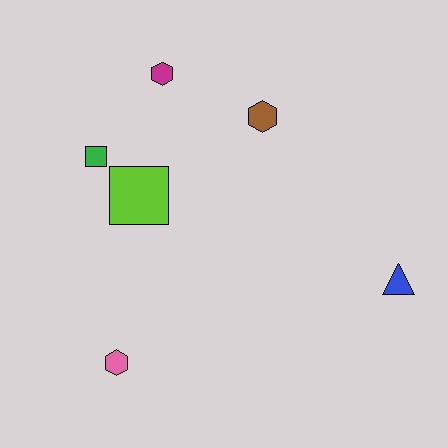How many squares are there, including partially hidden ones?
There are 2 squares.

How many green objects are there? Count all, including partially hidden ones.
There is 1 green object.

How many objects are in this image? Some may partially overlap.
There are 6 objects.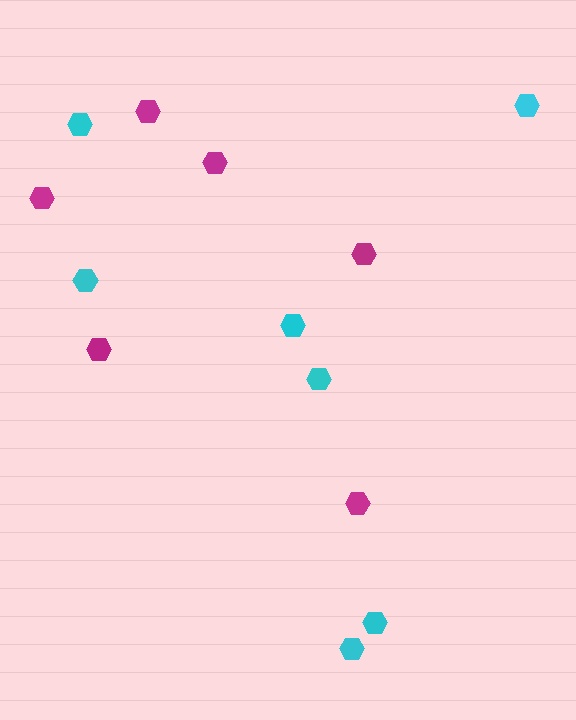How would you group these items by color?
There are 2 groups: one group of magenta hexagons (6) and one group of cyan hexagons (7).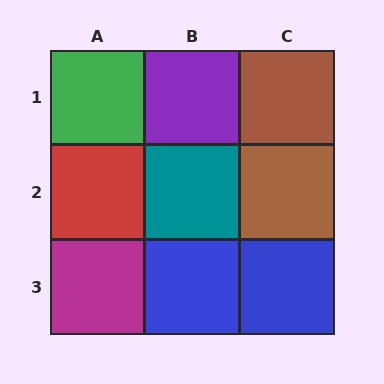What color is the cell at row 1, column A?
Green.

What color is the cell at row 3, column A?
Magenta.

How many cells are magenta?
1 cell is magenta.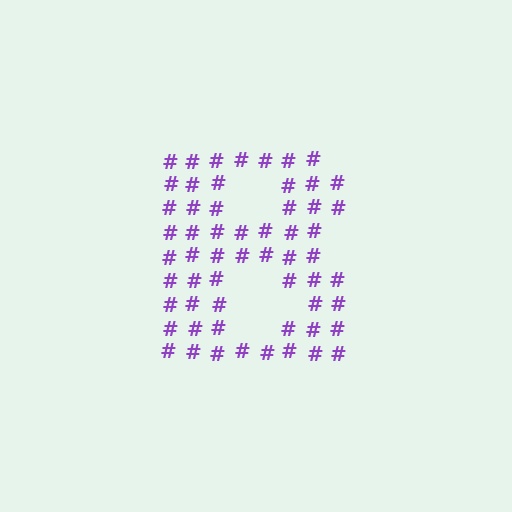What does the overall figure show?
The overall figure shows the letter B.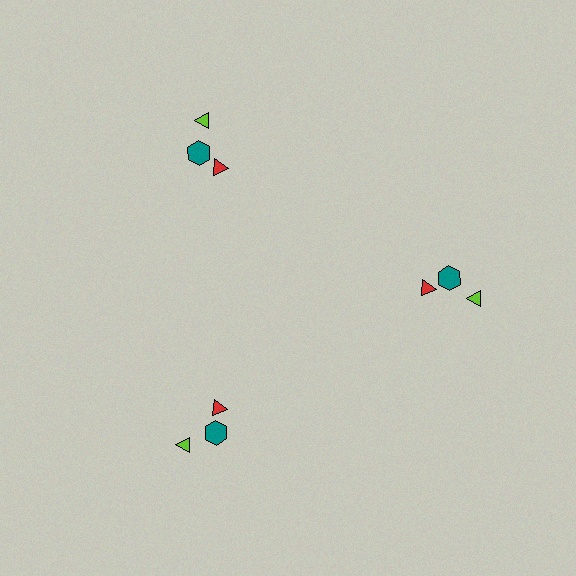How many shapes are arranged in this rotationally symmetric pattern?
There are 9 shapes, arranged in 3 groups of 3.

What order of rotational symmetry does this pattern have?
This pattern has 3-fold rotational symmetry.